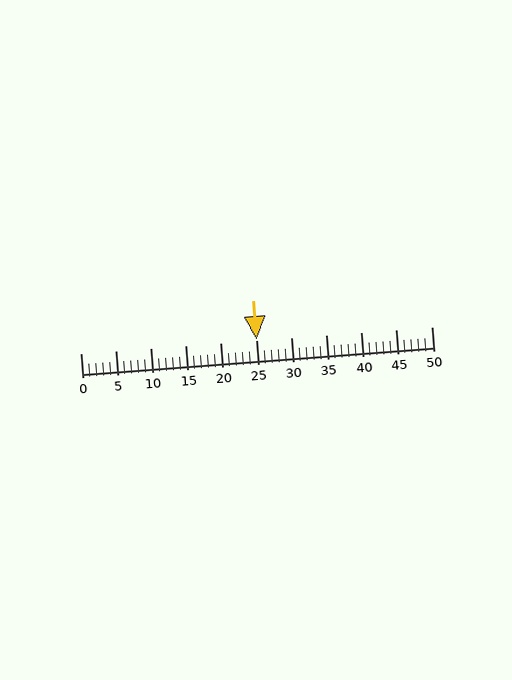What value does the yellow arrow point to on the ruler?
The yellow arrow points to approximately 25.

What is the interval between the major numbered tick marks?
The major tick marks are spaced 5 units apart.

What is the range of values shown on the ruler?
The ruler shows values from 0 to 50.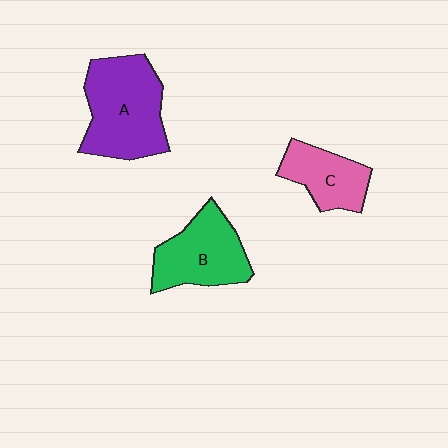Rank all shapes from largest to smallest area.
From largest to smallest: A (purple), B (green), C (pink).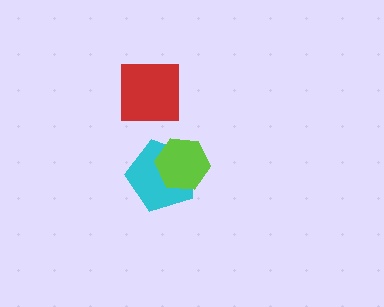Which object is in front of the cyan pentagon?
The lime hexagon is in front of the cyan pentagon.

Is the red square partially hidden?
No, no other shape covers it.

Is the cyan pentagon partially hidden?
Yes, it is partially covered by another shape.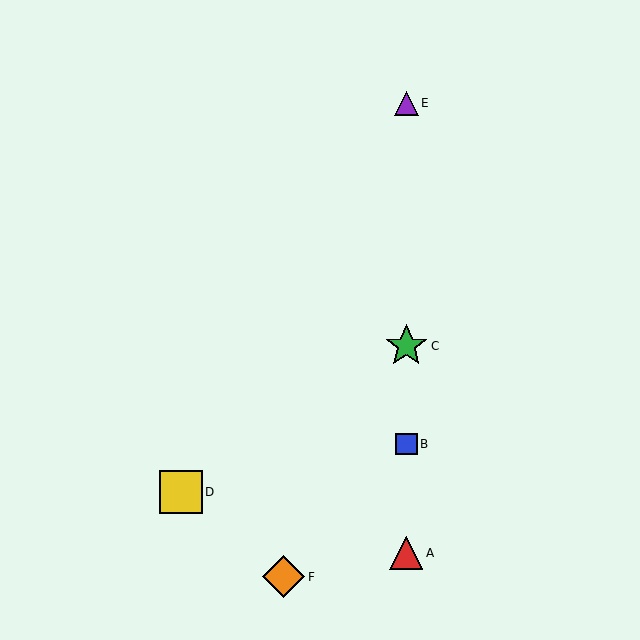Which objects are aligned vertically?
Objects A, B, C, E are aligned vertically.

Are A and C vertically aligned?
Yes, both are at x≈406.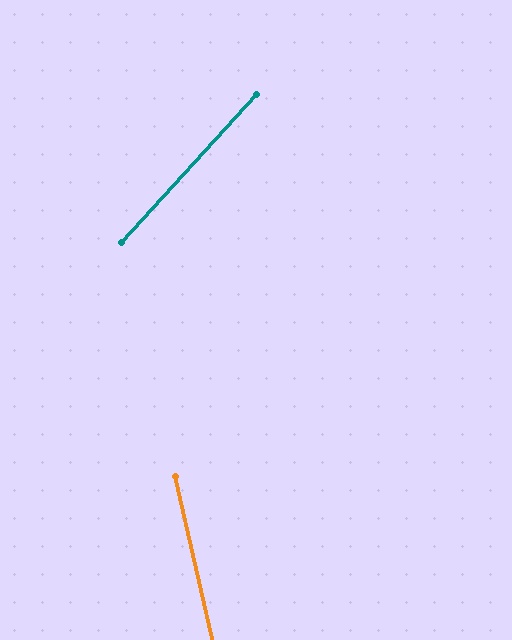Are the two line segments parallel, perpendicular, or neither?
Neither parallel nor perpendicular — they differ by about 55°.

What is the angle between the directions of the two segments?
Approximately 55 degrees.